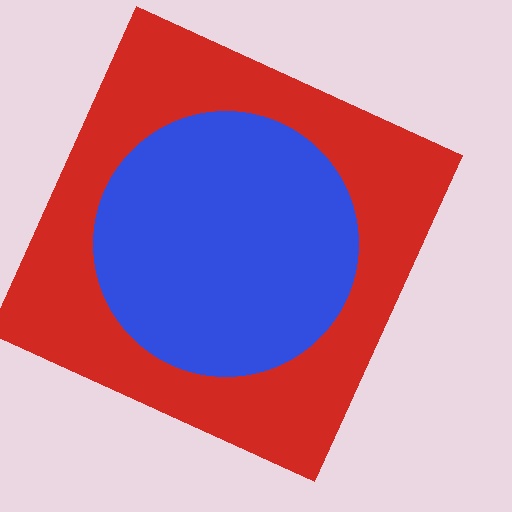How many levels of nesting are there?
2.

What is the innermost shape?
The blue circle.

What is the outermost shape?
The red square.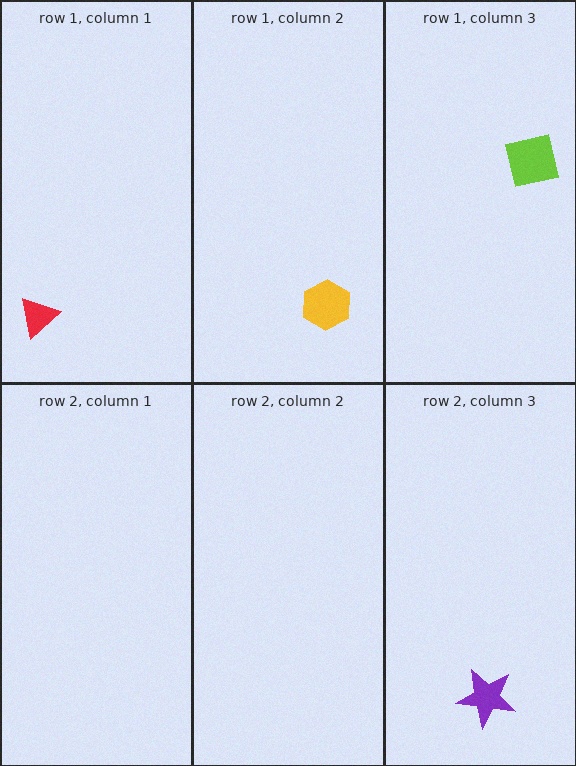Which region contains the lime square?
The row 1, column 3 region.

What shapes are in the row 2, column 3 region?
The purple star.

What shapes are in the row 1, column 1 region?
The red triangle.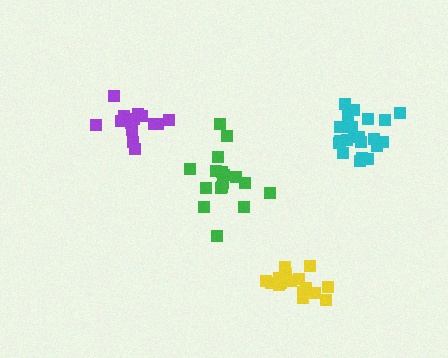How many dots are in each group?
Group 1: 21 dots, Group 2: 16 dots, Group 3: 16 dots, Group 4: 17 dots (70 total).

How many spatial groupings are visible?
There are 4 spatial groupings.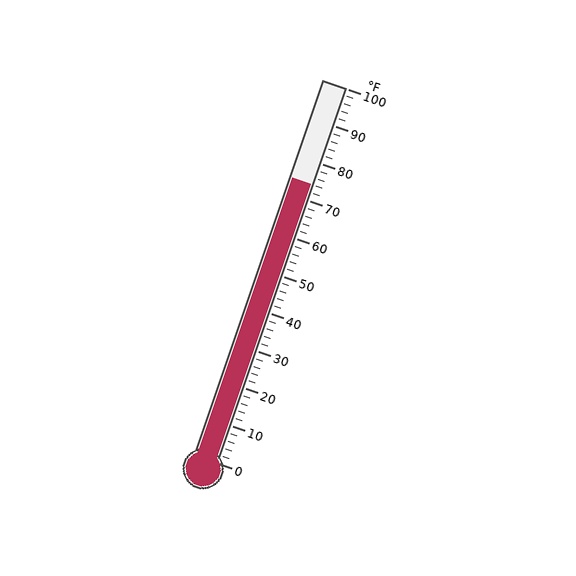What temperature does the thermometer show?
The thermometer shows approximately 74°F.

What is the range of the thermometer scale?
The thermometer scale ranges from 0°F to 100°F.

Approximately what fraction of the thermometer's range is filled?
The thermometer is filled to approximately 75% of its range.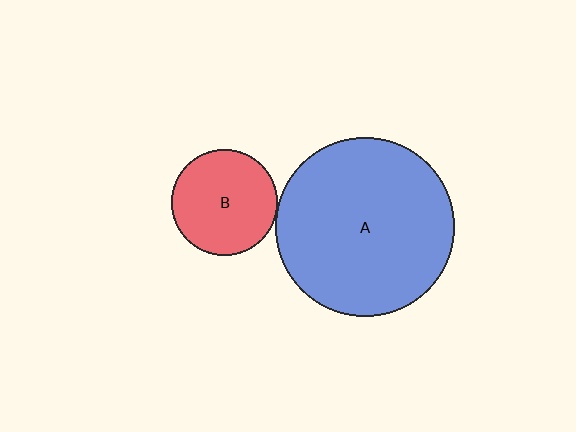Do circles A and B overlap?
Yes.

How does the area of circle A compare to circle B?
Approximately 2.9 times.